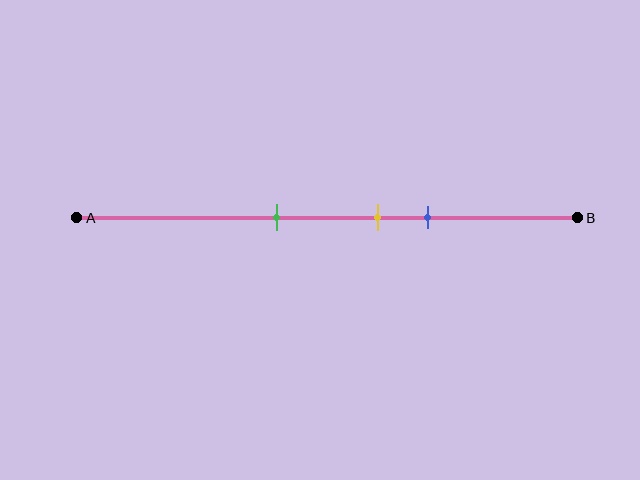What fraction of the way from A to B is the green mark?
The green mark is approximately 40% (0.4) of the way from A to B.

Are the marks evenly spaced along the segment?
Yes, the marks are approximately evenly spaced.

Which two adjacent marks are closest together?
The yellow and blue marks are the closest adjacent pair.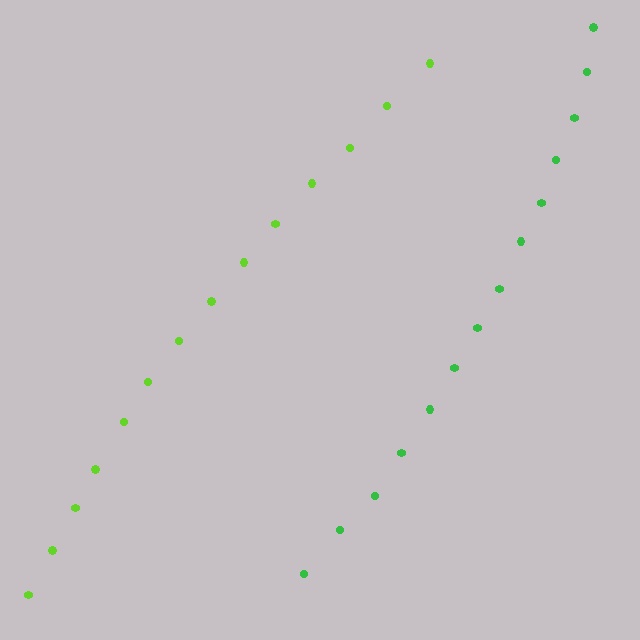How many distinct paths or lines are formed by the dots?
There are 2 distinct paths.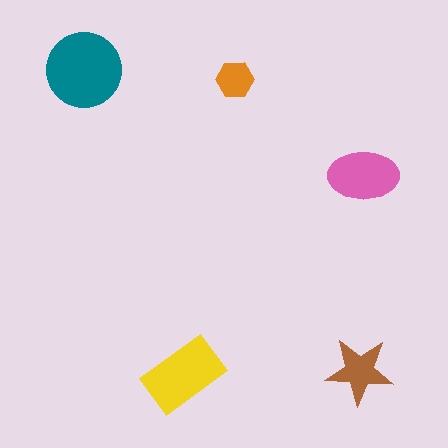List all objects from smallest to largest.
The orange hexagon, the brown star, the pink ellipse, the yellow rectangle, the teal circle.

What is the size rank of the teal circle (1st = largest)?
1st.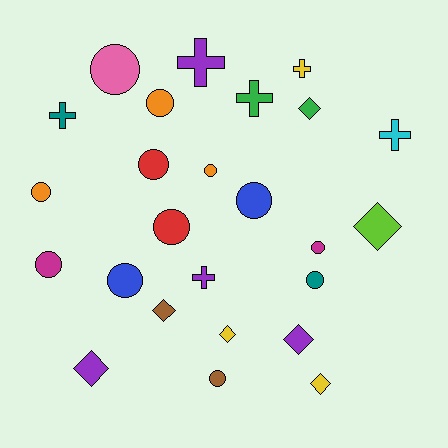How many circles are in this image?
There are 12 circles.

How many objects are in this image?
There are 25 objects.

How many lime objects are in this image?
There is 1 lime object.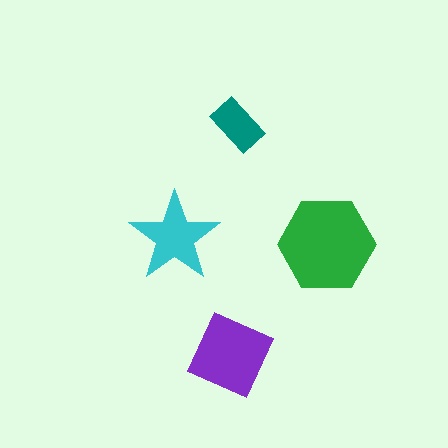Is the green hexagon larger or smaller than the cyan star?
Larger.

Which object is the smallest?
The teal rectangle.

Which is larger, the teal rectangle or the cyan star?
The cyan star.